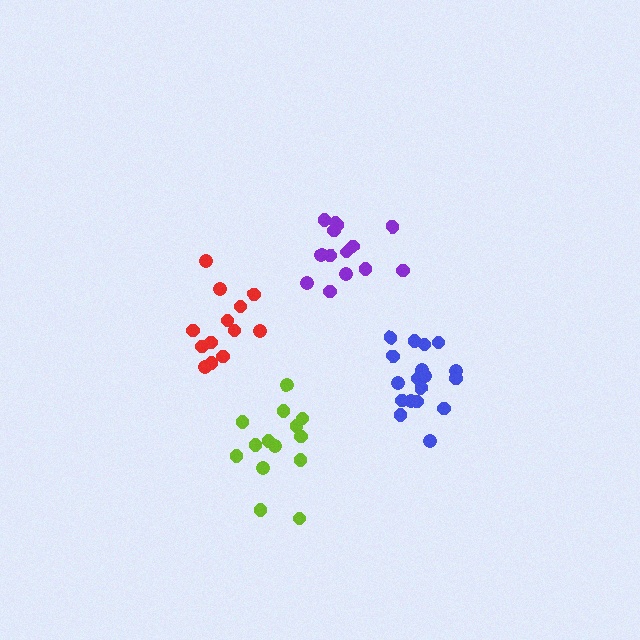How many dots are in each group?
Group 1: 13 dots, Group 2: 14 dots, Group 3: 18 dots, Group 4: 14 dots (59 total).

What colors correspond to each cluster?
The clusters are colored: red, lime, blue, purple.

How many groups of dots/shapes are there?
There are 4 groups.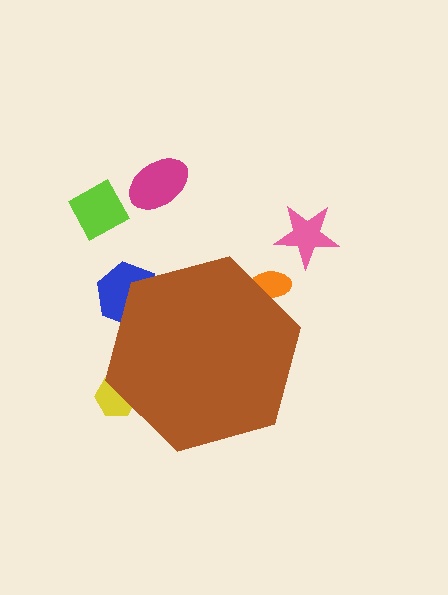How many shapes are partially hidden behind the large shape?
3 shapes are partially hidden.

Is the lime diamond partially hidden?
No, the lime diamond is fully visible.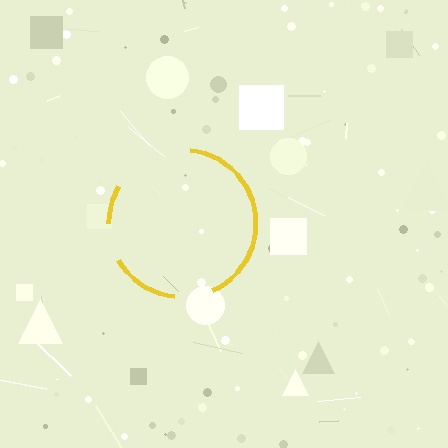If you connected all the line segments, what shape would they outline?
They would outline a circle.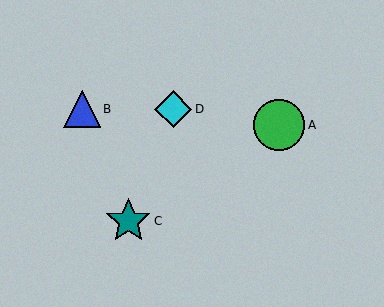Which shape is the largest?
The green circle (labeled A) is the largest.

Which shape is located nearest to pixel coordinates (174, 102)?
The cyan diamond (labeled D) at (173, 109) is nearest to that location.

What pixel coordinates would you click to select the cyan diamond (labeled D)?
Click at (173, 109) to select the cyan diamond D.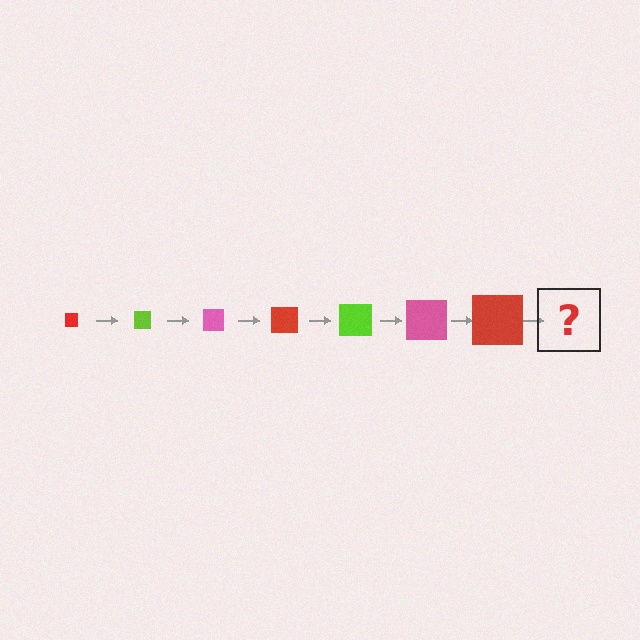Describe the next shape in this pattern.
It should be a lime square, larger than the previous one.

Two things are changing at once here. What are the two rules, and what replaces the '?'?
The two rules are that the square grows larger each step and the color cycles through red, lime, and pink. The '?' should be a lime square, larger than the previous one.